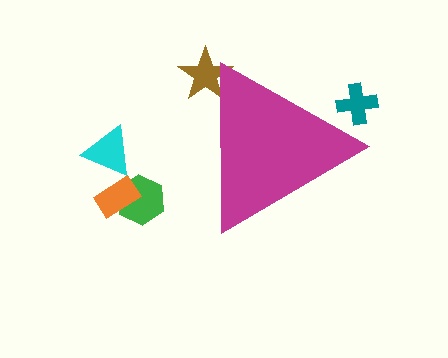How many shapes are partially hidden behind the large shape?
2 shapes are partially hidden.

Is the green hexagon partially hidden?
No, the green hexagon is fully visible.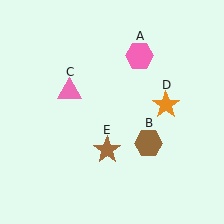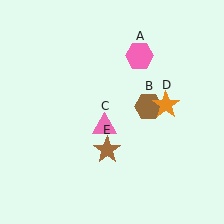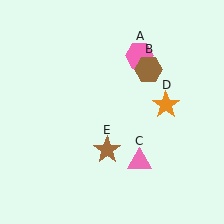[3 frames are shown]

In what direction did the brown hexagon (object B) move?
The brown hexagon (object B) moved up.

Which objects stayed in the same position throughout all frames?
Pink hexagon (object A) and orange star (object D) and brown star (object E) remained stationary.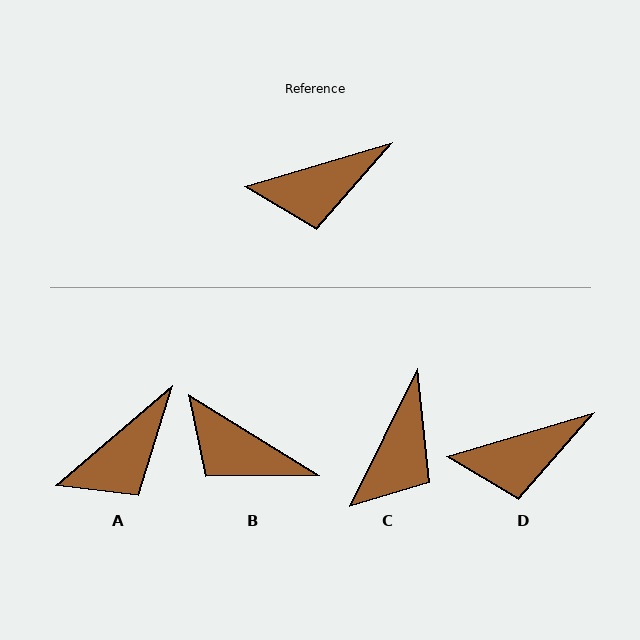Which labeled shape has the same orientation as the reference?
D.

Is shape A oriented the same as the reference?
No, it is off by about 24 degrees.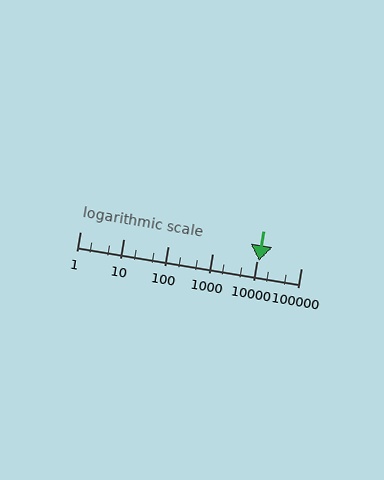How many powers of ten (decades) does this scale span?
The scale spans 5 decades, from 1 to 100000.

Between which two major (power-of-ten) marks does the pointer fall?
The pointer is between 10000 and 100000.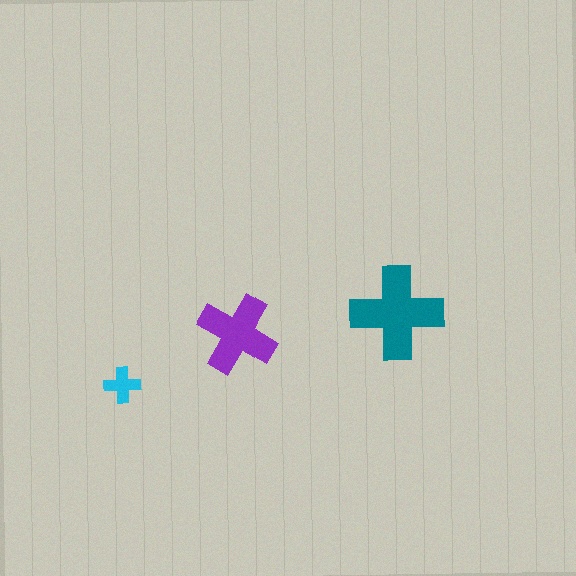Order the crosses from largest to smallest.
the teal one, the purple one, the cyan one.